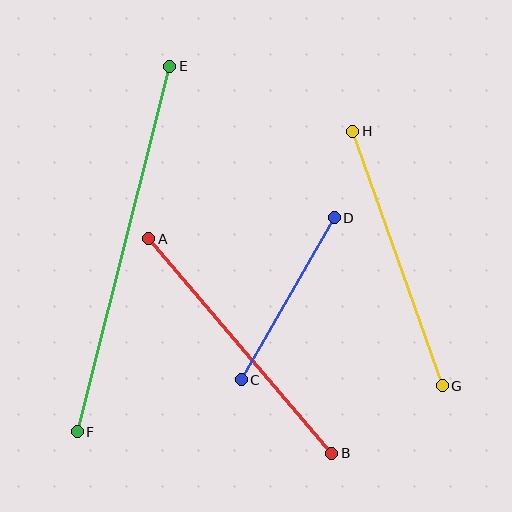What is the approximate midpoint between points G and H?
The midpoint is at approximately (398, 259) pixels.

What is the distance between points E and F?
The distance is approximately 377 pixels.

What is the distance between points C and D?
The distance is approximately 187 pixels.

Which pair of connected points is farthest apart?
Points E and F are farthest apart.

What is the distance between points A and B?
The distance is approximately 282 pixels.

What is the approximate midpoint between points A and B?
The midpoint is at approximately (240, 346) pixels.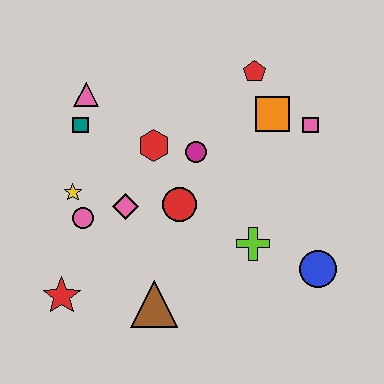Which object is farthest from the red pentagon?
The red star is farthest from the red pentagon.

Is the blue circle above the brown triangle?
Yes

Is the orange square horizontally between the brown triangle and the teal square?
No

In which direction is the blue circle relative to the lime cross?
The blue circle is to the right of the lime cross.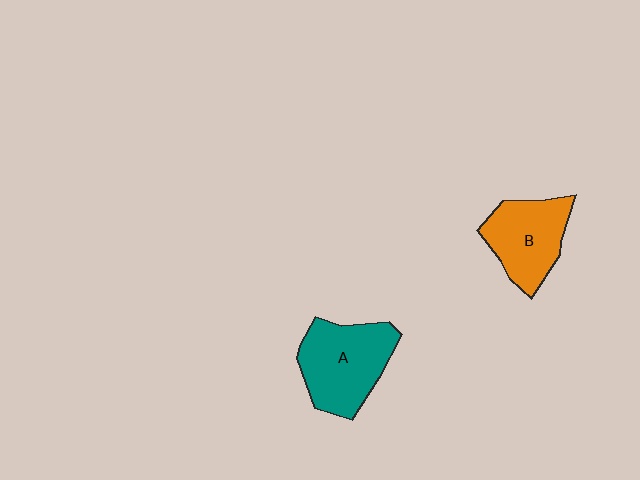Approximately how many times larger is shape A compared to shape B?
Approximately 1.2 times.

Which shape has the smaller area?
Shape B (orange).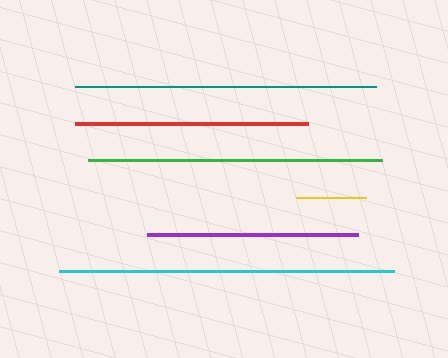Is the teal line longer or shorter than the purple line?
The teal line is longer than the purple line.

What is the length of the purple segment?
The purple segment is approximately 211 pixels long.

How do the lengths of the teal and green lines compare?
The teal and green lines are approximately the same length.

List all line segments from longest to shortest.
From longest to shortest: cyan, teal, green, red, purple, yellow.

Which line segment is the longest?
The cyan line is the longest at approximately 335 pixels.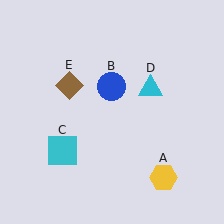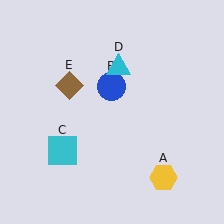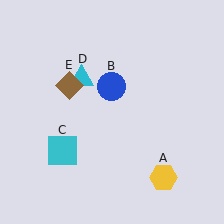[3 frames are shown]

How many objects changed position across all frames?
1 object changed position: cyan triangle (object D).